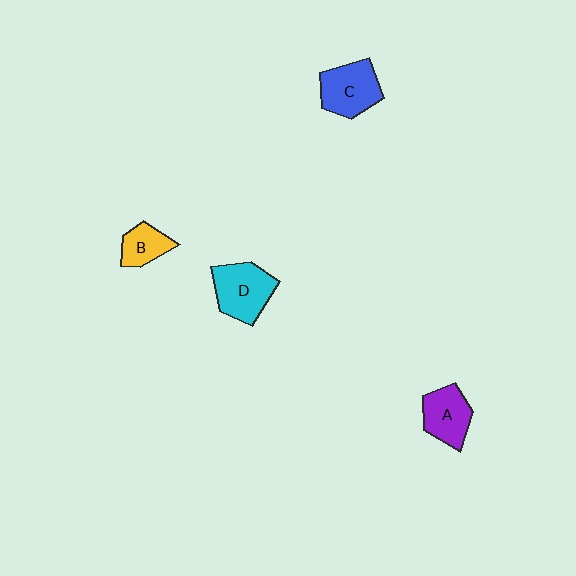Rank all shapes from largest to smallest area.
From largest to smallest: D (cyan), C (blue), A (purple), B (yellow).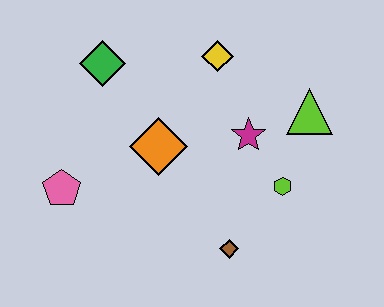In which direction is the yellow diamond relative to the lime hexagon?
The yellow diamond is above the lime hexagon.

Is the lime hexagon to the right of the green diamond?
Yes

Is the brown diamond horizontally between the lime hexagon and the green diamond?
Yes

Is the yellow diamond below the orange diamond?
No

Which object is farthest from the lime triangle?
The pink pentagon is farthest from the lime triangle.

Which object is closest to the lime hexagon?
The magenta star is closest to the lime hexagon.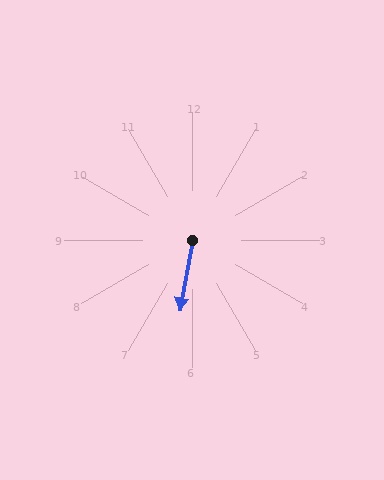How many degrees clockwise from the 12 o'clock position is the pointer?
Approximately 190 degrees.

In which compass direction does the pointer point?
South.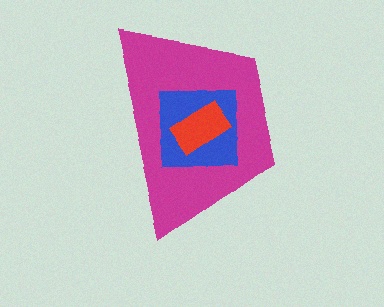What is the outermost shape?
The magenta trapezoid.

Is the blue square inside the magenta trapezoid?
Yes.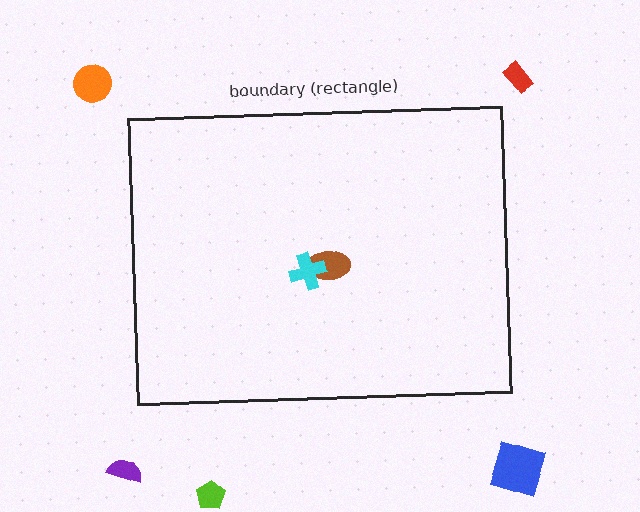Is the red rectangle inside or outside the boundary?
Outside.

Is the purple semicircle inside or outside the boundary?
Outside.